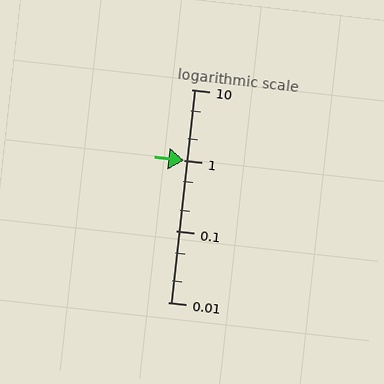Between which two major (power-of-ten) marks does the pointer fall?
The pointer is between 0.1 and 1.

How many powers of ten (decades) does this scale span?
The scale spans 3 decades, from 0.01 to 10.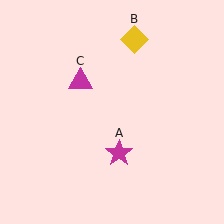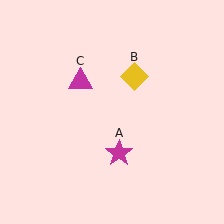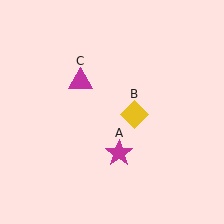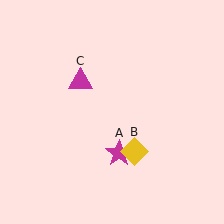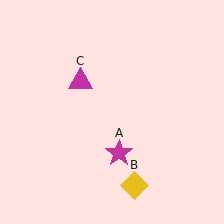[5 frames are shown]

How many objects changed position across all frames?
1 object changed position: yellow diamond (object B).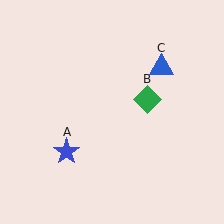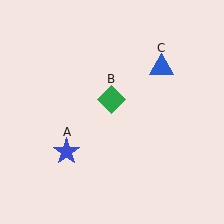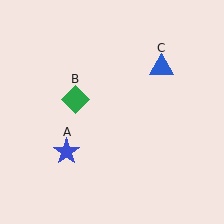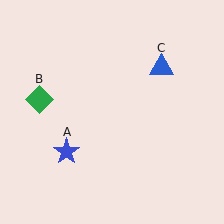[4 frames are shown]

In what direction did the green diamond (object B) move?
The green diamond (object B) moved left.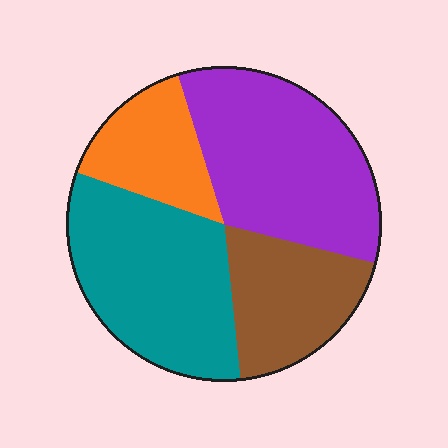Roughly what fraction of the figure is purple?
Purple takes up between a third and a half of the figure.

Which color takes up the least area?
Orange, at roughly 15%.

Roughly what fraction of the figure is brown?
Brown takes up less than a quarter of the figure.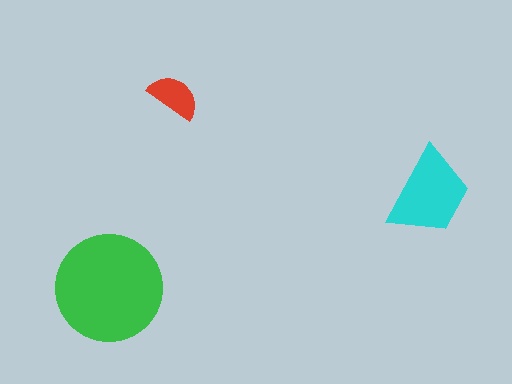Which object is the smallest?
The red semicircle.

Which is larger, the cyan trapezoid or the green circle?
The green circle.